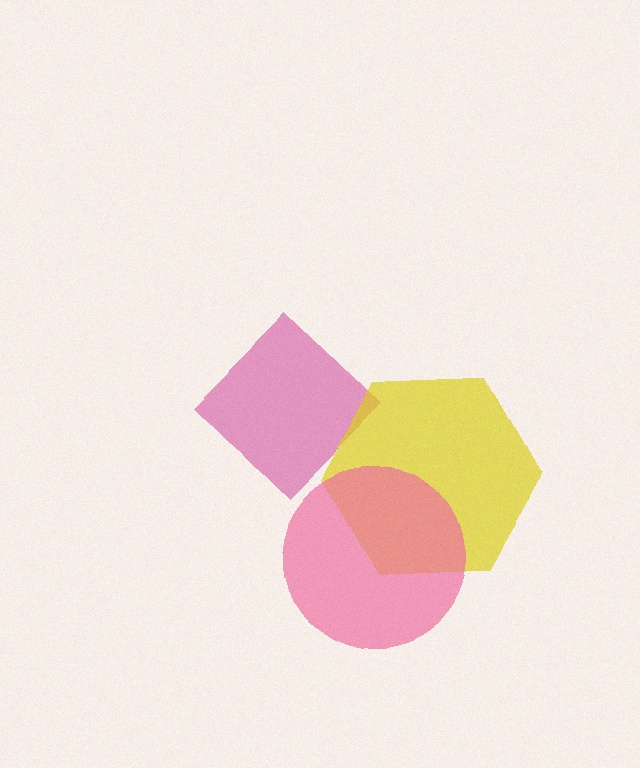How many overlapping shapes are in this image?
There are 3 overlapping shapes in the image.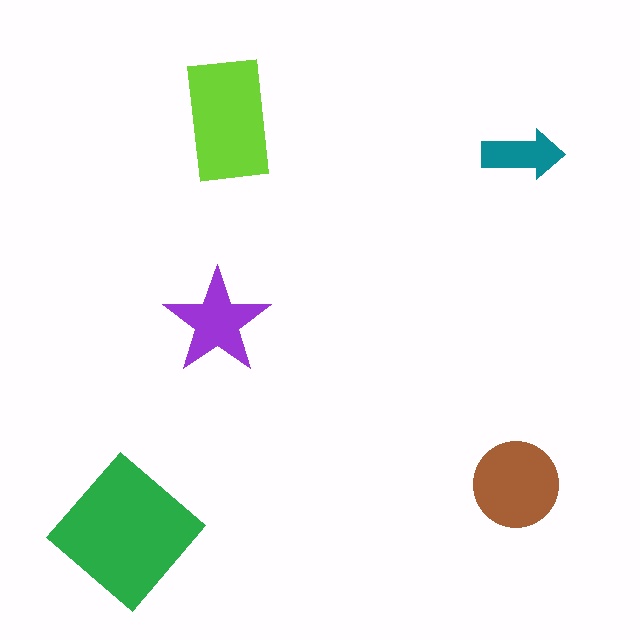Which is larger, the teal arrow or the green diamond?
The green diamond.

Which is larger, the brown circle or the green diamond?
The green diamond.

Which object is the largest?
The green diamond.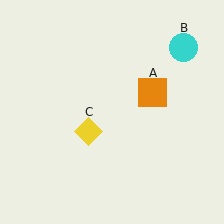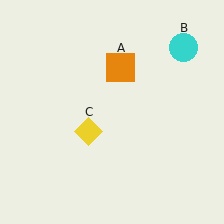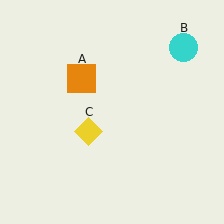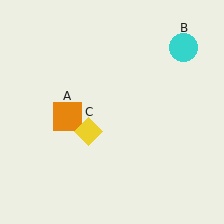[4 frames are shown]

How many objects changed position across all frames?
1 object changed position: orange square (object A).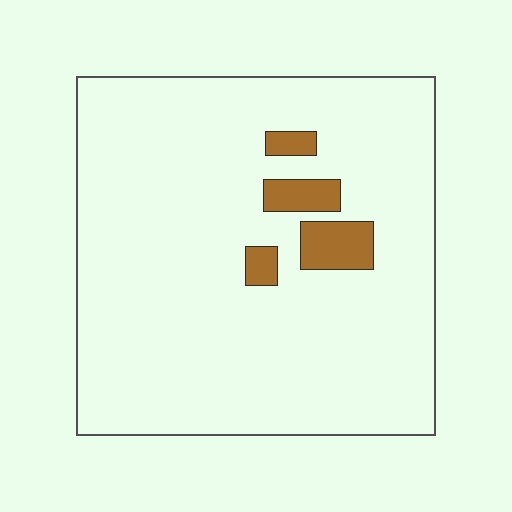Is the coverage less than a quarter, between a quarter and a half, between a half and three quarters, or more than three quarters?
Less than a quarter.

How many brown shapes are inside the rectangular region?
4.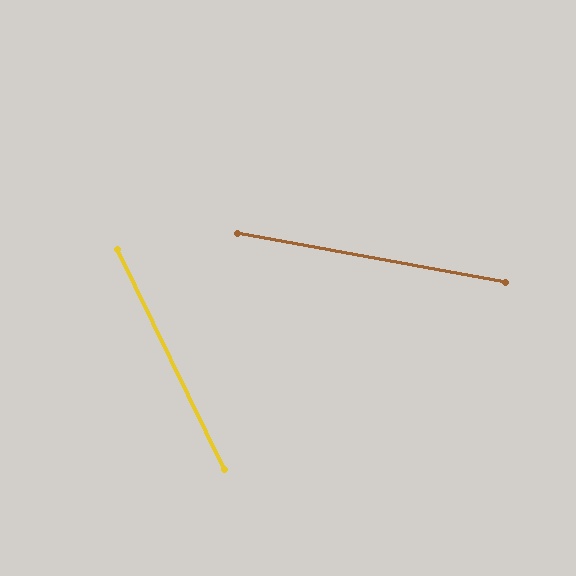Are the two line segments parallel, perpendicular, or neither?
Neither parallel nor perpendicular — they differ by about 54°.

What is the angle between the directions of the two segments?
Approximately 54 degrees.